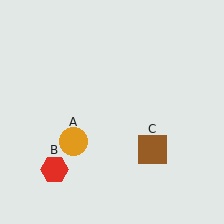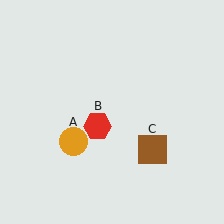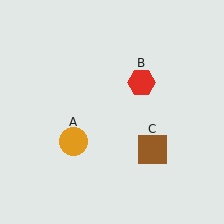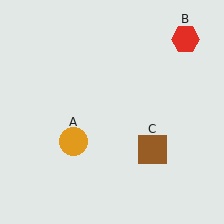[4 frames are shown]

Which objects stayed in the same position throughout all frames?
Orange circle (object A) and brown square (object C) remained stationary.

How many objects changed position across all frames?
1 object changed position: red hexagon (object B).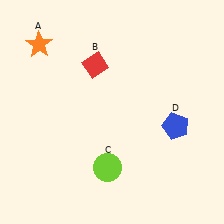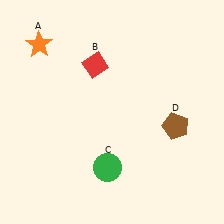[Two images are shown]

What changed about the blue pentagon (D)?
In Image 1, D is blue. In Image 2, it changed to brown.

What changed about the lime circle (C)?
In Image 1, C is lime. In Image 2, it changed to green.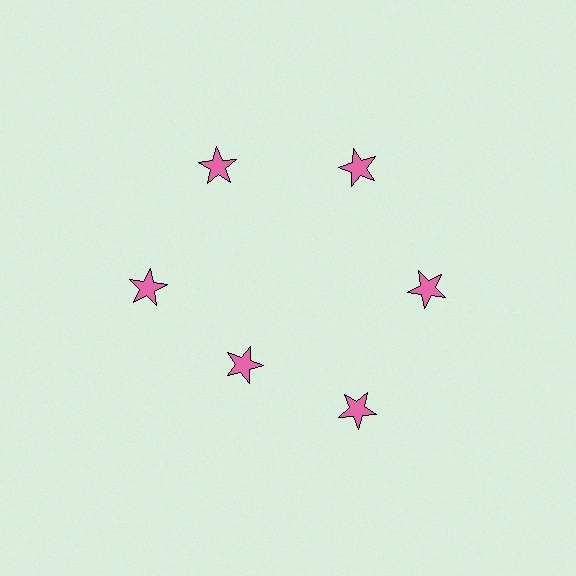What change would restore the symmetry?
The symmetry would be restored by moving it outward, back onto the ring so that all 6 stars sit at equal angles and equal distance from the center.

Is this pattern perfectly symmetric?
No. The 6 pink stars are arranged in a ring, but one element near the 7 o'clock position is pulled inward toward the center, breaking the 6-fold rotational symmetry.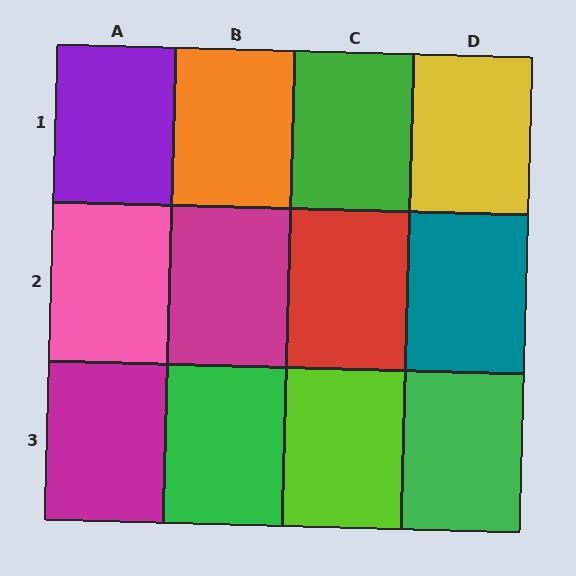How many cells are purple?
1 cell is purple.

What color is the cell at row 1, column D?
Yellow.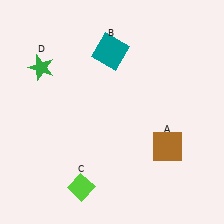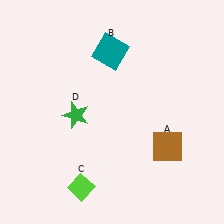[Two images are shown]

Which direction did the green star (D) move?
The green star (D) moved down.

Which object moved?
The green star (D) moved down.